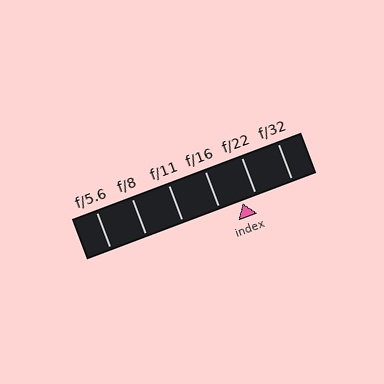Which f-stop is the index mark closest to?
The index mark is closest to f/22.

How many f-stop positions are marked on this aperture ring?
There are 6 f-stop positions marked.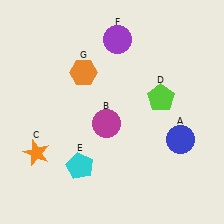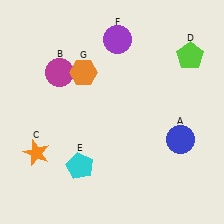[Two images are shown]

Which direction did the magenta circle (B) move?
The magenta circle (B) moved up.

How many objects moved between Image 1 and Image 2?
2 objects moved between the two images.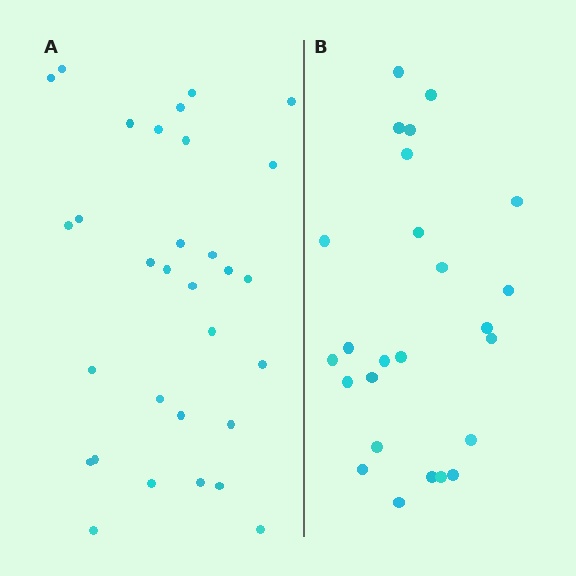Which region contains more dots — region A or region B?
Region A (the left region) has more dots.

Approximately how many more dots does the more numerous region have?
Region A has about 6 more dots than region B.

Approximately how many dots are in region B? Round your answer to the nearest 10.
About 20 dots. (The exact count is 25, which rounds to 20.)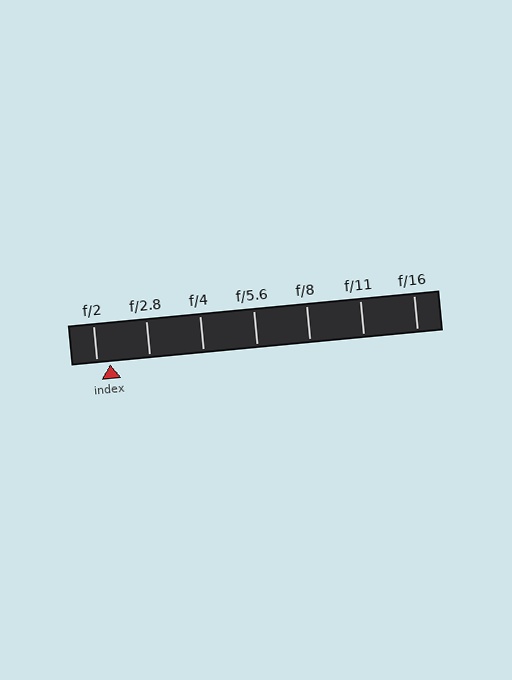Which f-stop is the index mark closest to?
The index mark is closest to f/2.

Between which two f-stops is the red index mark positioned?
The index mark is between f/2 and f/2.8.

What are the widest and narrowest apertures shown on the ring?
The widest aperture shown is f/2 and the narrowest is f/16.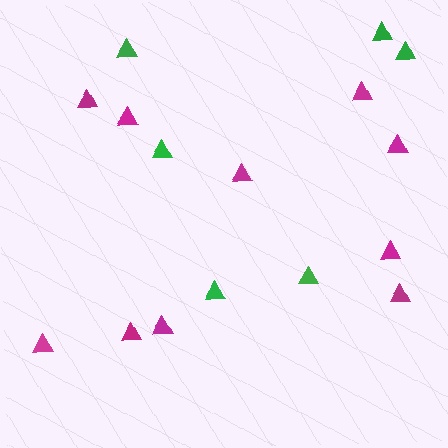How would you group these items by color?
There are 2 groups: one group of green triangles (6) and one group of magenta triangles (10).